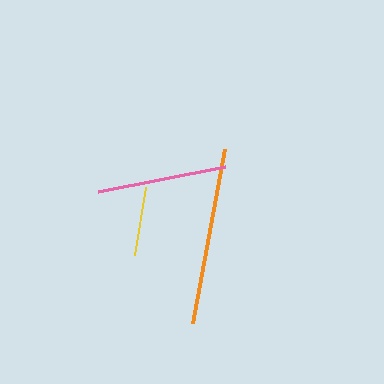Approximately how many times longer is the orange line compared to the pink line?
The orange line is approximately 1.4 times the length of the pink line.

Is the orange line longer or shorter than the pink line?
The orange line is longer than the pink line.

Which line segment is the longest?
The orange line is the longest at approximately 177 pixels.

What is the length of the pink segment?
The pink segment is approximately 129 pixels long.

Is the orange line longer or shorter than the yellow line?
The orange line is longer than the yellow line.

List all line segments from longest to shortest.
From longest to shortest: orange, pink, yellow.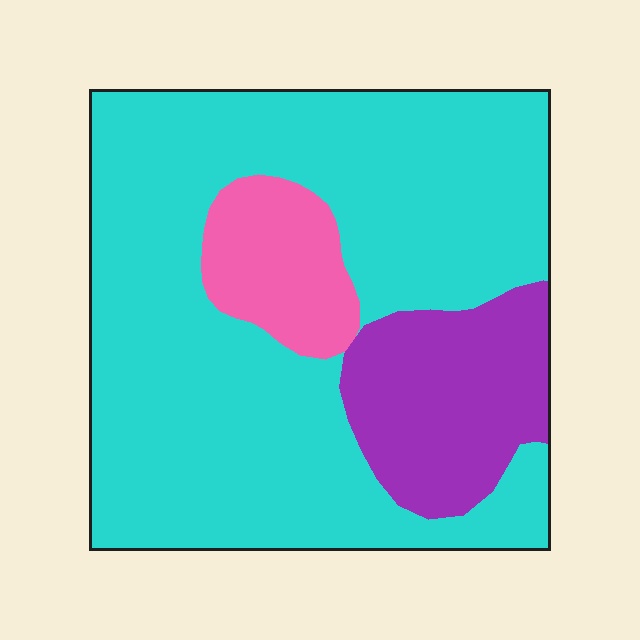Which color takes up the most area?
Cyan, at roughly 75%.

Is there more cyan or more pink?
Cyan.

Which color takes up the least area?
Pink, at roughly 10%.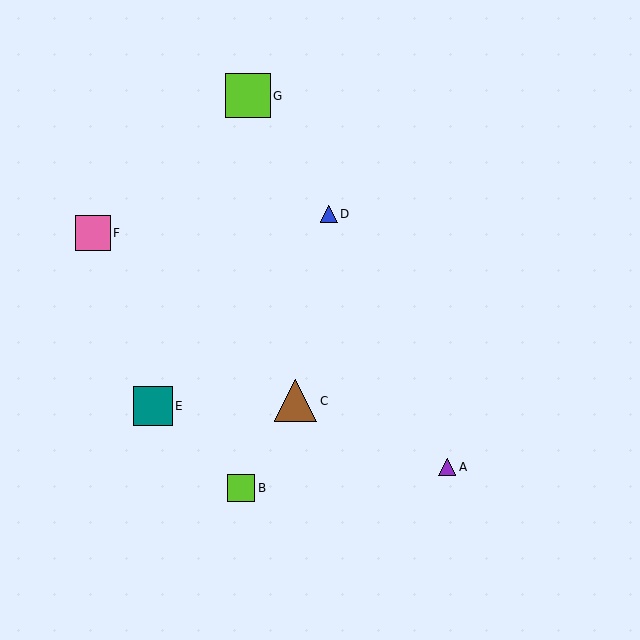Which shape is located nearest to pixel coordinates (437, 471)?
The purple triangle (labeled A) at (447, 467) is nearest to that location.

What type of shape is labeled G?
Shape G is a lime square.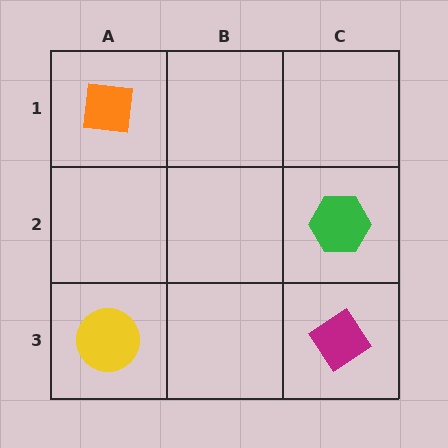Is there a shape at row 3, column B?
No, that cell is empty.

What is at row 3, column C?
A magenta diamond.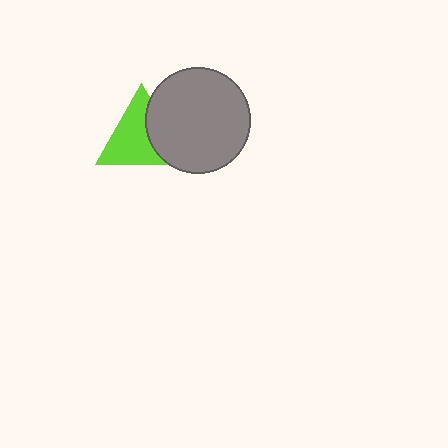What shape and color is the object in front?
The object in front is a gray circle.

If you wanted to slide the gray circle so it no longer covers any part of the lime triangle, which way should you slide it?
Slide it right — that is the most direct way to separate the two shapes.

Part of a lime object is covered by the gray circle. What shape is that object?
It is a triangle.